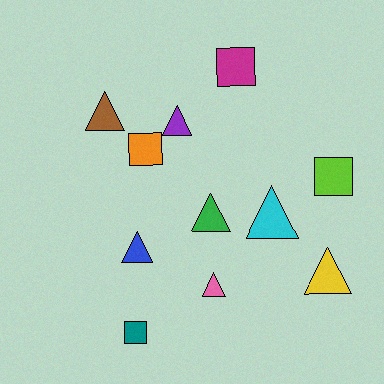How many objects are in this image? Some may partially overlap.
There are 11 objects.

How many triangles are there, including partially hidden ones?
There are 7 triangles.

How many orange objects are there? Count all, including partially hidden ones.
There is 1 orange object.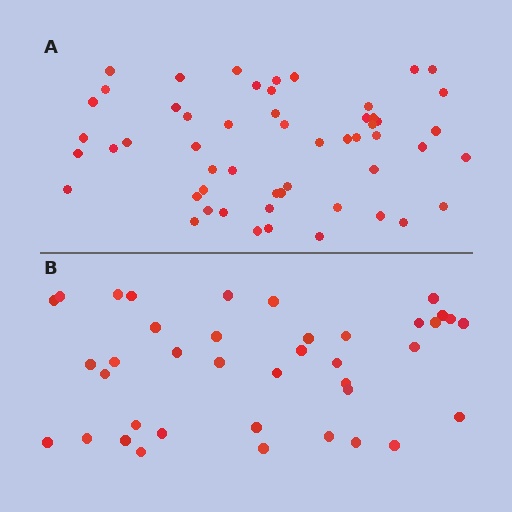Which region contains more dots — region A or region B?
Region A (the top region) has more dots.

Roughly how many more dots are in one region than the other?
Region A has approximately 15 more dots than region B.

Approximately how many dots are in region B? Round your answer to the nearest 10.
About 40 dots. (The exact count is 39, which rounds to 40.)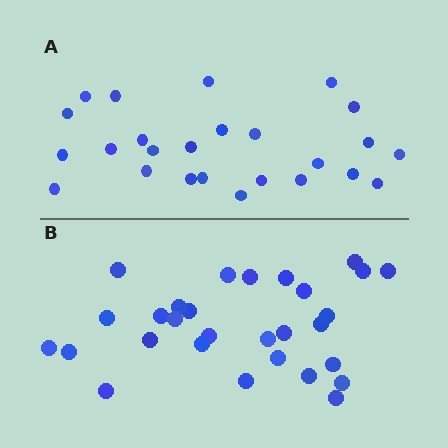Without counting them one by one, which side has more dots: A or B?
Region B (the bottom region) has more dots.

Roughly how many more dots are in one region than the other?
Region B has about 4 more dots than region A.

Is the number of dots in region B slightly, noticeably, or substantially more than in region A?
Region B has only slightly more — the two regions are fairly close. The ratio is roughly 1.2 to 1.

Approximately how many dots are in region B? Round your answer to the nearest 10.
About 30 dots. (The exact count is 29, which rounds to 30.)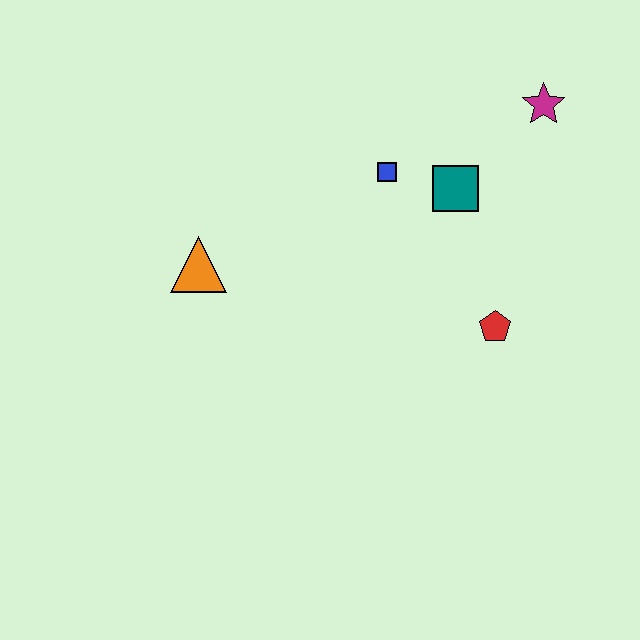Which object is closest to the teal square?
The blue square is closest to the teal square.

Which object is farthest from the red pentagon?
The orange triangle is farthest from the red pentagon.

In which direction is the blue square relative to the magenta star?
The blue square is to the left of the magenta star.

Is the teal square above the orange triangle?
Yes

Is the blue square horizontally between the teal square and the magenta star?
No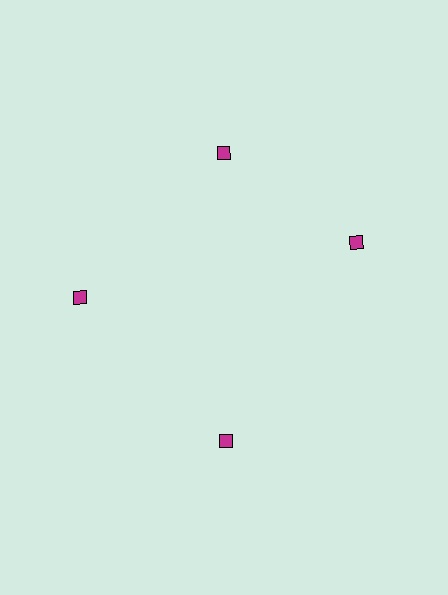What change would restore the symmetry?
The symmetry would be restored by rotating it back into even spacing with its neighbors so that all 4 diamonds sit at equal angles and equal distance from the center.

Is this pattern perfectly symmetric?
No. The 4 magenta diamonds are arranged in a ring, but one element near the 3 o'clock position is rotated out of alignment along the ring, breaking the 4-fold rotational symmetry.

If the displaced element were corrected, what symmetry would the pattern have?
It would have 4-fold rotational symmetry — the pattern would map onto itself every 90 degrees.